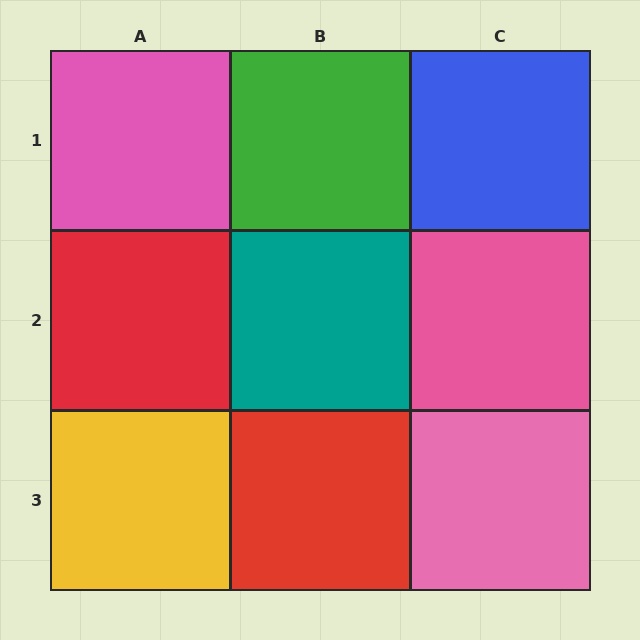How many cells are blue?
1 cell is blue.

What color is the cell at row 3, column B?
Red.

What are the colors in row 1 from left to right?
Pink, green, blue.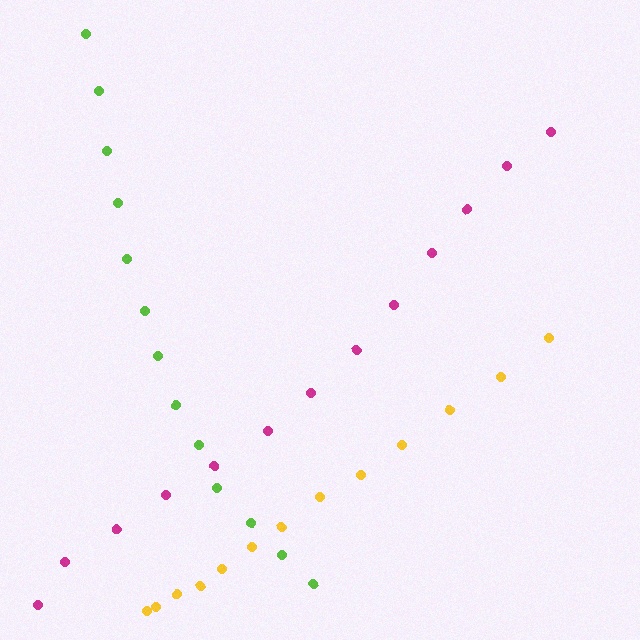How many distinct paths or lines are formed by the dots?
There are 3 distinct paths.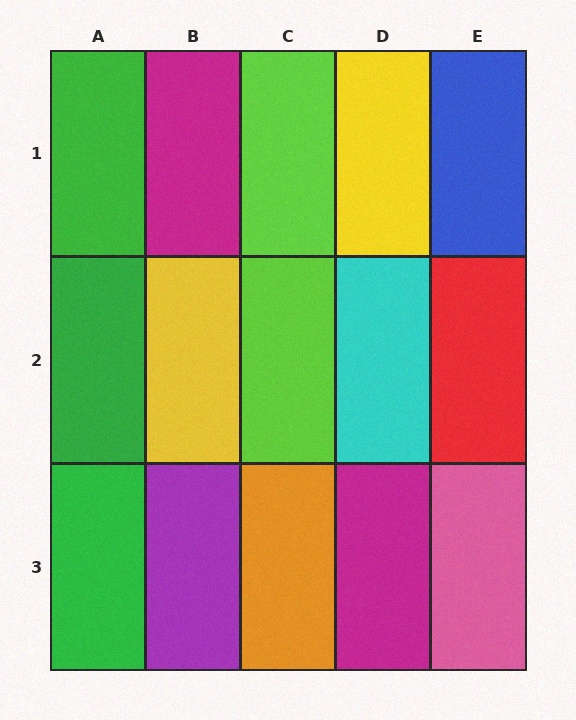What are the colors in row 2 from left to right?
Green, yellow, lime, cyan, red.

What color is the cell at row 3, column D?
Magenta.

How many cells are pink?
1 cell is pink.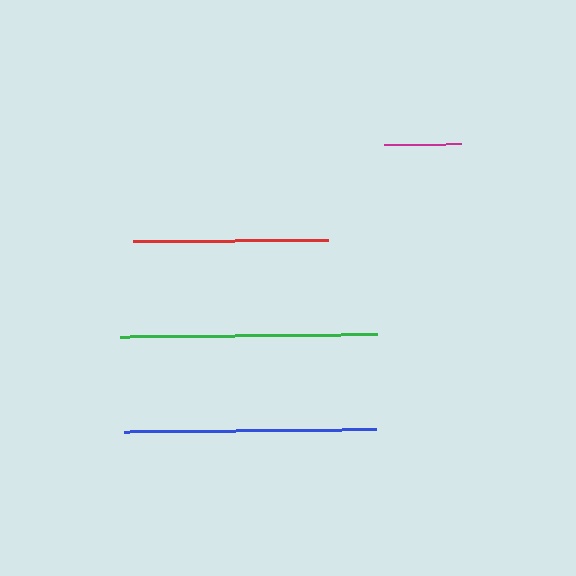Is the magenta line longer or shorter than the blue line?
The blue line is longer than the magenta line.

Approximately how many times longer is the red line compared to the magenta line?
The red line is approximately 2.5 times the length of the magenta line.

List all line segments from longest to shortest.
From longest to shortest: green, blue, red, magenta.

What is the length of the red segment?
The red segment is approximately 195 pixels long.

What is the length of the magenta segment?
The magenta segment is approximately 77 pixels long.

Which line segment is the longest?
The green line is the longest at approximately 256 pixels.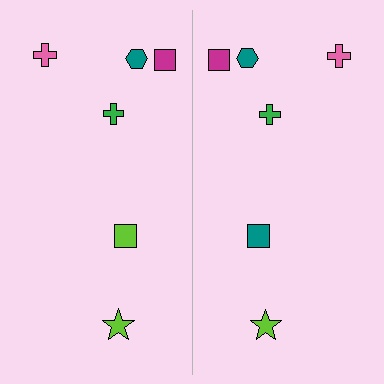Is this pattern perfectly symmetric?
No, the pattern is not perfectly symmetric. The teal square on the right side breaks the symmetry — its mirror counterpart is lime.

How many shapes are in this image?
There are 12 shapes in this image.